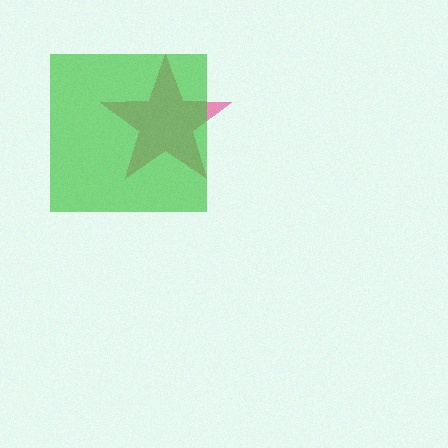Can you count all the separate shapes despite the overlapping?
Yes, there are 2 separate shapes.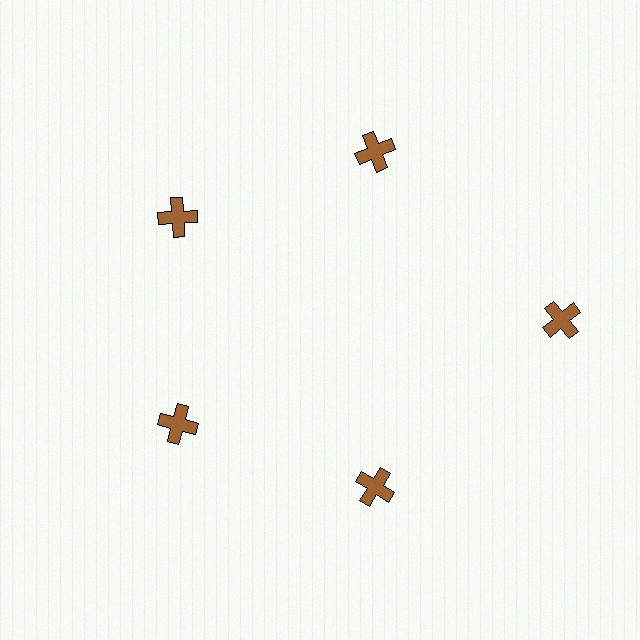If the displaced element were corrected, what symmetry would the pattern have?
It would have 5-fold rotational symmetry — the pattern would map onto itself every 72 degrees.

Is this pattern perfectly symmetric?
No. The 5 brown crosses are arranged in a ring, but one element near the 3 o'clock position is pushed outward from the center, breaking the 5-fold rotational symmetry.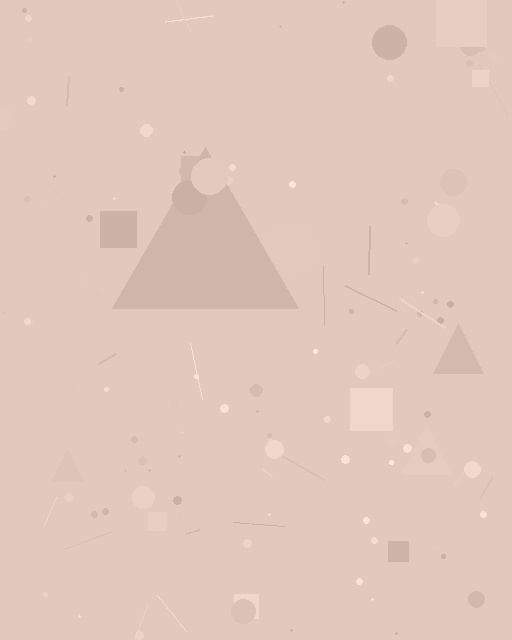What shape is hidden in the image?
A triangle is hidden in the image.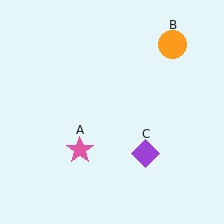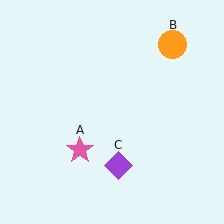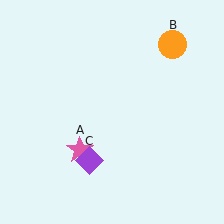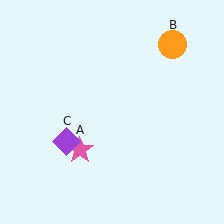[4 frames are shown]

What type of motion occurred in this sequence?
The purple diamond (object C) rotated clockwise around the center of the scene.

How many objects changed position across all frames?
1 object changed position: purple diamond (object C).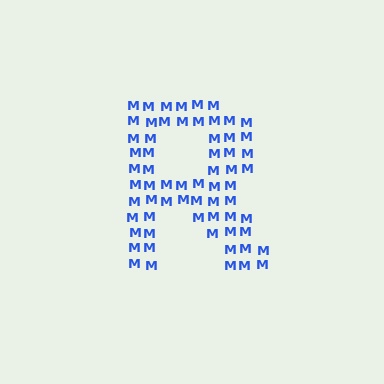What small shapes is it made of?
It is made of small letter M's.